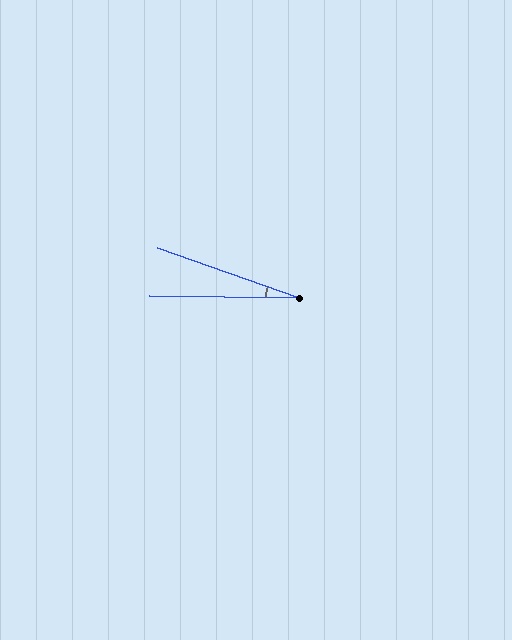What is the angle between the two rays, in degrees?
Approximately 18 degrees.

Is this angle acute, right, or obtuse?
It is acute.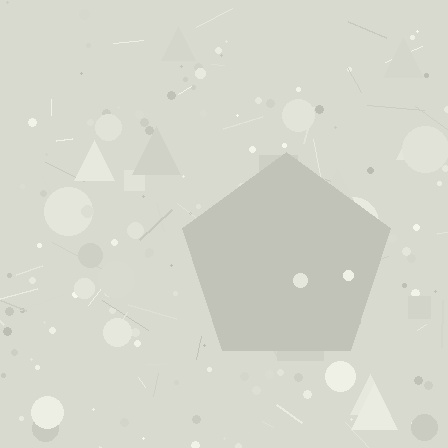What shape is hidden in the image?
A pentagon is hidden in the image.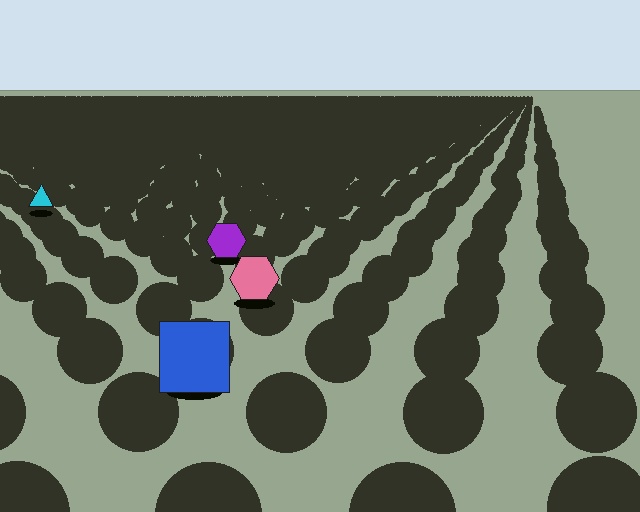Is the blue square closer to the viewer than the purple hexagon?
Yes. The blue square is closer — you can tell from the texture gradient: the ground texture is coarser near it.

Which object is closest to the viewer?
The blue square is closest. The texture marks near it are larger and more spread out.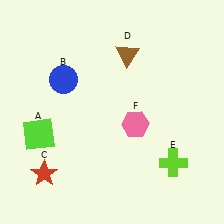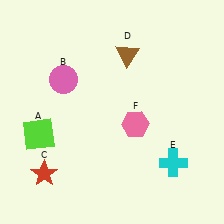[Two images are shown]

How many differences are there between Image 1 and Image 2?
There are 2 differences between the two images.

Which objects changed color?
B changed from blue to pink. E changed from lime to cyan.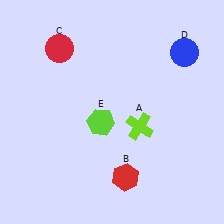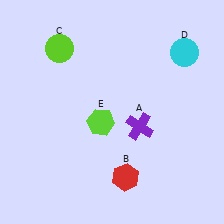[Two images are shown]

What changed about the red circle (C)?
In Image 1, C is red. In Image 2, it changed to lime.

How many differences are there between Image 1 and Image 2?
There are 3 differences between the two images.